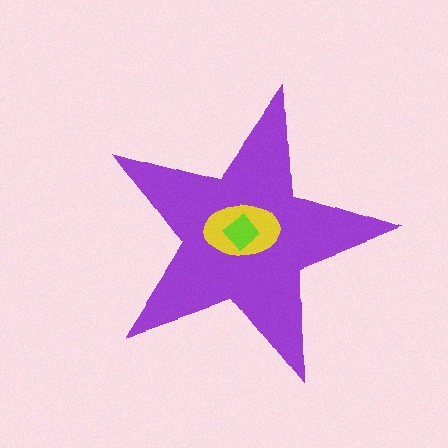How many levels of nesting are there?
3.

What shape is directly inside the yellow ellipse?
The lime diamond.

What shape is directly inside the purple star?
The yellow ellipse.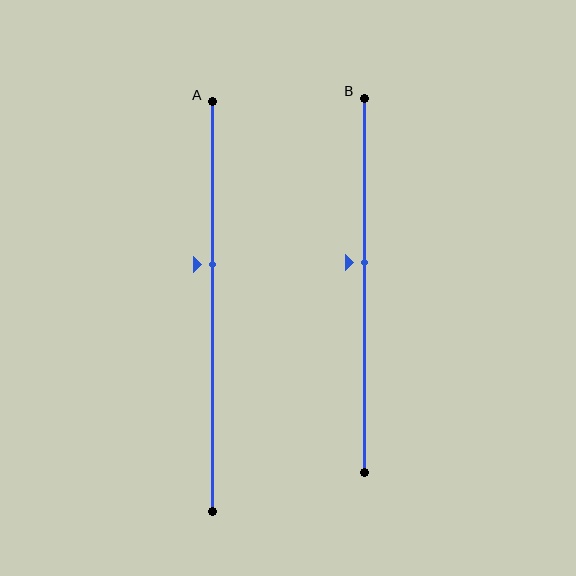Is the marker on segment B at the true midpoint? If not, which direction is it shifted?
No, the marker on segment B is shifted upward by about 6% of the segment length.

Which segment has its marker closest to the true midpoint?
Segment B has its marker closest to the true midpoint.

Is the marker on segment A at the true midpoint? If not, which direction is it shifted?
No, the marker on segment A is shifted upward by about 10% of the segment length.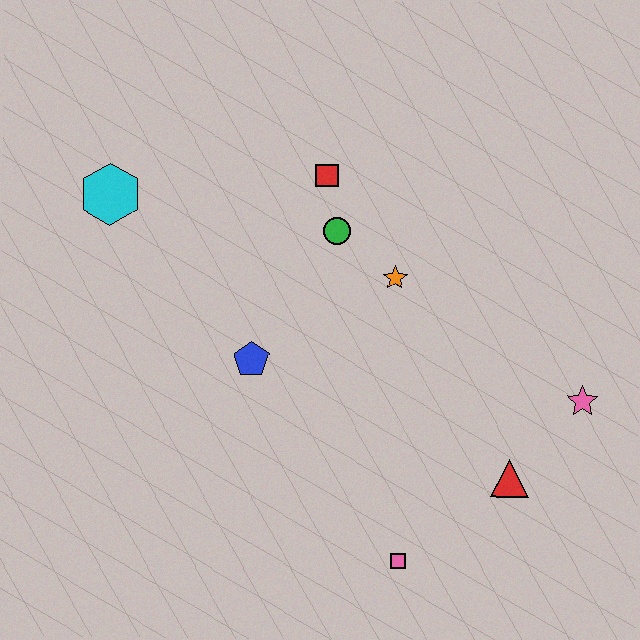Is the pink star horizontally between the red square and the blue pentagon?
No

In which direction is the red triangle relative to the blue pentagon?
The red triangle is to the right of the blue pentagon.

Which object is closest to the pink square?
The red triangle is closest to the pink square.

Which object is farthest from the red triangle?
The cyan hexagon is farthest from the red triangle.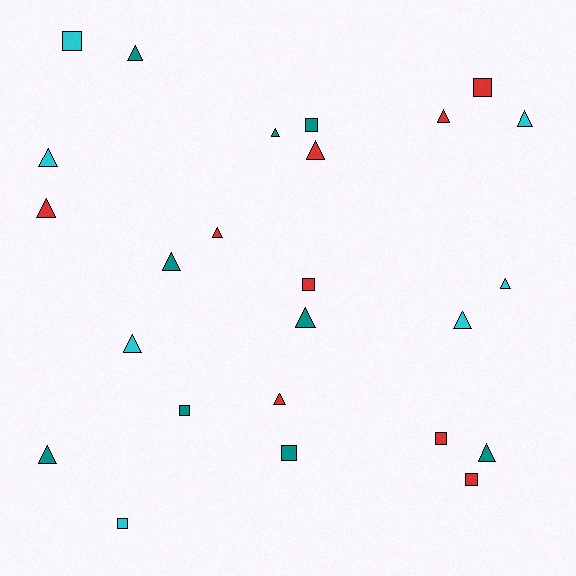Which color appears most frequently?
Teal, with 9 objects.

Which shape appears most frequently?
Triangle, with 16 objects.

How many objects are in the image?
There are 25 objects.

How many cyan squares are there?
There are 2 cyan squares.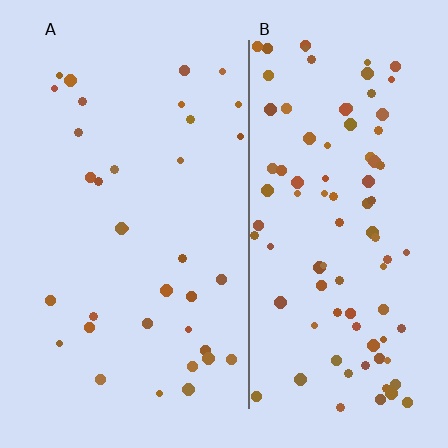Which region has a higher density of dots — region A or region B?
B (the right).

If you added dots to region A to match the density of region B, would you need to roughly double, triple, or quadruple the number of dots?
Approximately triple.